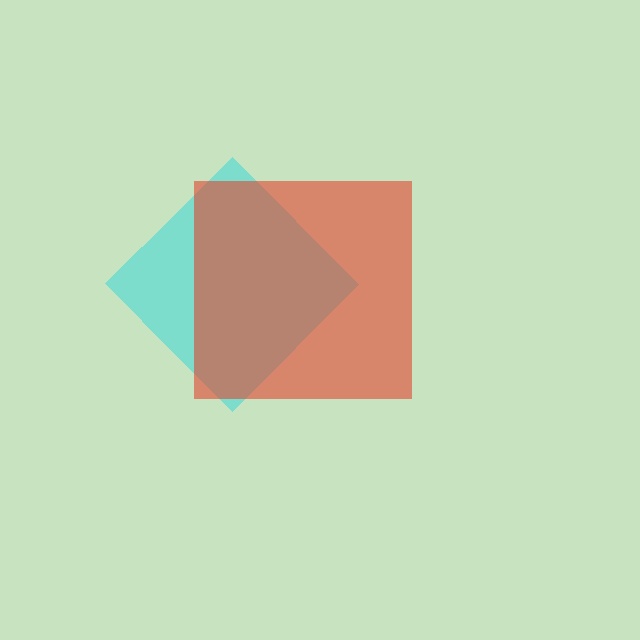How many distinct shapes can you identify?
There are 2 distinct shapes: a cyan diamond, a red square.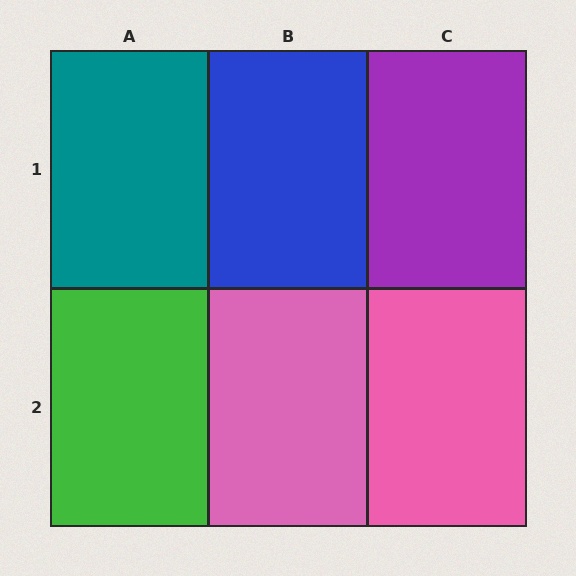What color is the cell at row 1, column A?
Teal.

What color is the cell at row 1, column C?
Purple.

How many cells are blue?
1 cell is blue.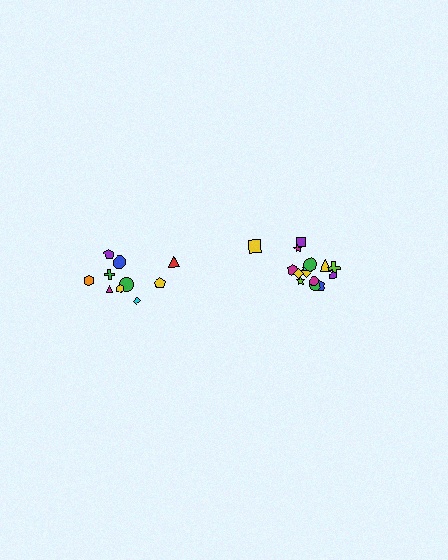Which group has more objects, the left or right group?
The right group.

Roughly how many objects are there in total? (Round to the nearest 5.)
Roughly 25 objects in total.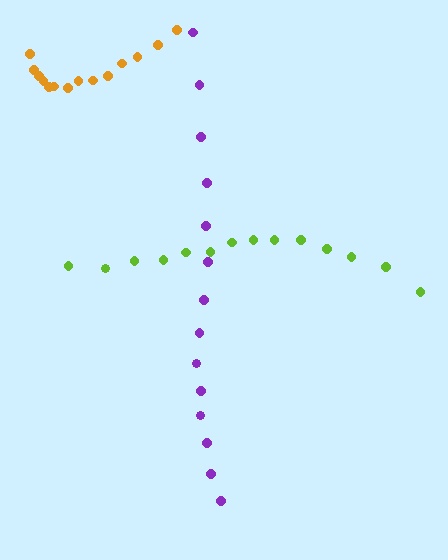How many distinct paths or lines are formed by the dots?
There are 3 distinct paths.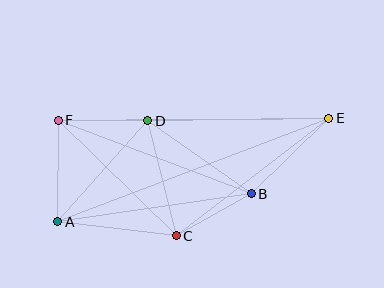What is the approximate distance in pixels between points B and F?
The distance between B and F is approximately 206 pixels.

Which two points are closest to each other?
Points B and C are closest to each other.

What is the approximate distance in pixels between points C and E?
The distance between C and E is approximately 192 pixels.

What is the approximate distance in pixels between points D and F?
The distance between D and F is approximately 89 pixels.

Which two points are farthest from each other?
Points A and E are farthest from each other.